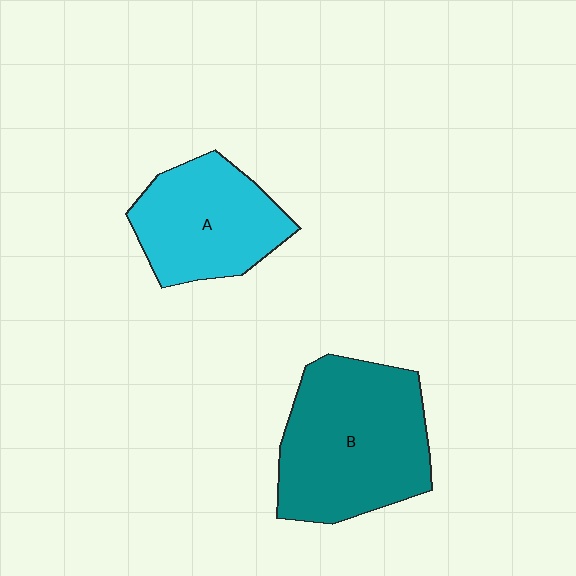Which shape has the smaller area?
Shape A (cyan).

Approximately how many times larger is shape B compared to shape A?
Approximately 1.4 times.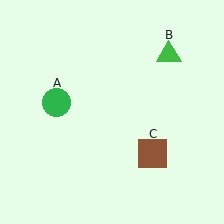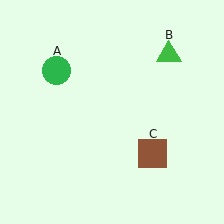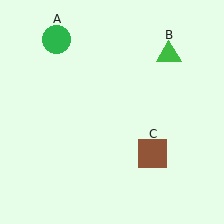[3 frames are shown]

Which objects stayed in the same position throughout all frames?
Green triangle (object B) and brown square (object C) remained stationary.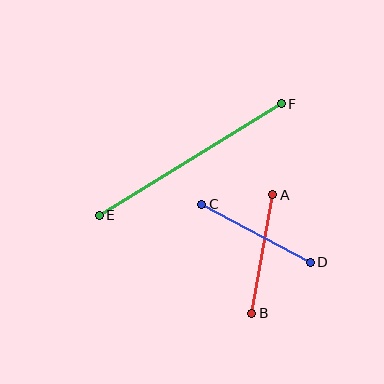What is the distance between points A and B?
The distance is approximately 120 pixels.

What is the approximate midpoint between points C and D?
The midpoint is at approximately (256, 233) pixels.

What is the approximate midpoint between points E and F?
The midpoint is at approximately (190, 160) pixels.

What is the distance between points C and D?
The distance is approximately 123 pixels.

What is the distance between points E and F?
The distance is approximately 213 pixels.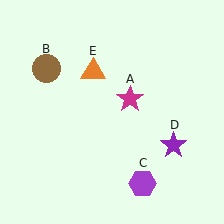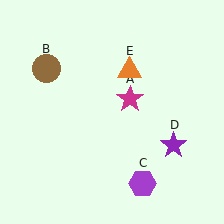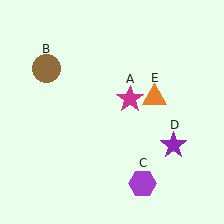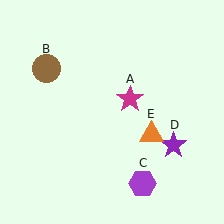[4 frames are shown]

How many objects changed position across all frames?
1 object changed position: orange triangle (object E).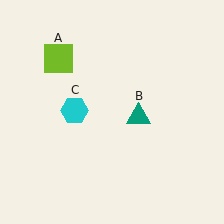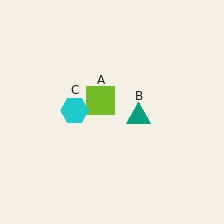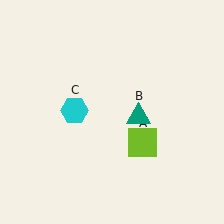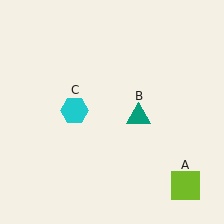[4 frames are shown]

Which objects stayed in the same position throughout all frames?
Teal triangle (object B) and cyan hexagon (object C) remained stationary.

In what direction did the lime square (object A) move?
The lime square (object A) moved down and to the right.